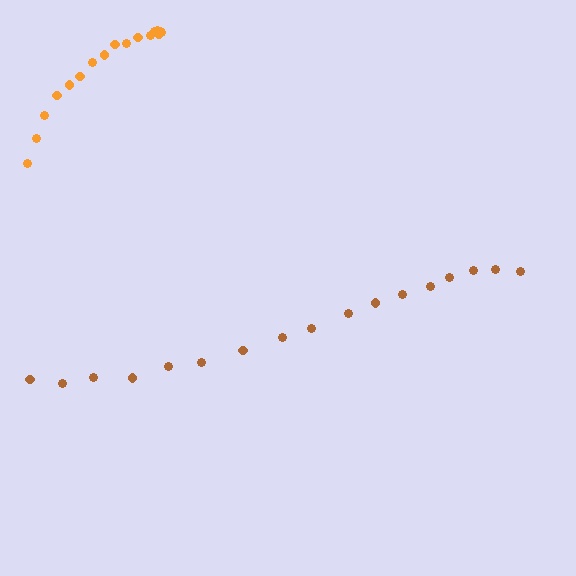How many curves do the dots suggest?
There are 2 distinct paths.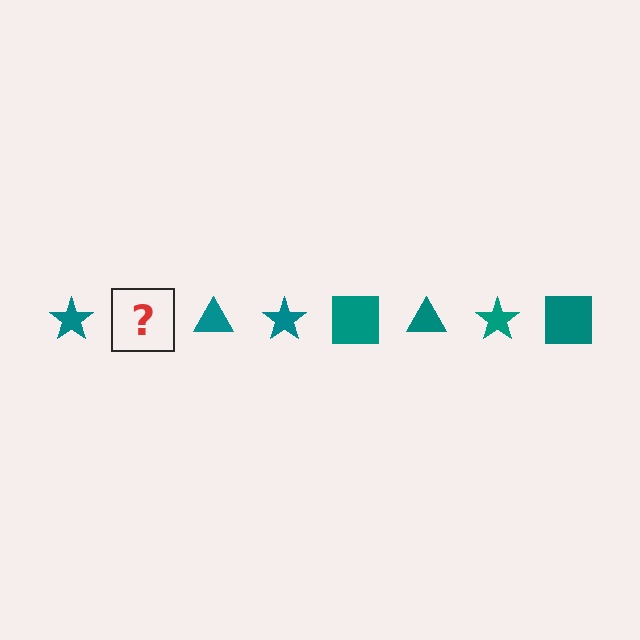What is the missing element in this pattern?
The missing element is a teal square.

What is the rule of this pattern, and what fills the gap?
The rule is that the pattern cycles through star, square, triangle shapes in teal. The gap should be filled with a teal square.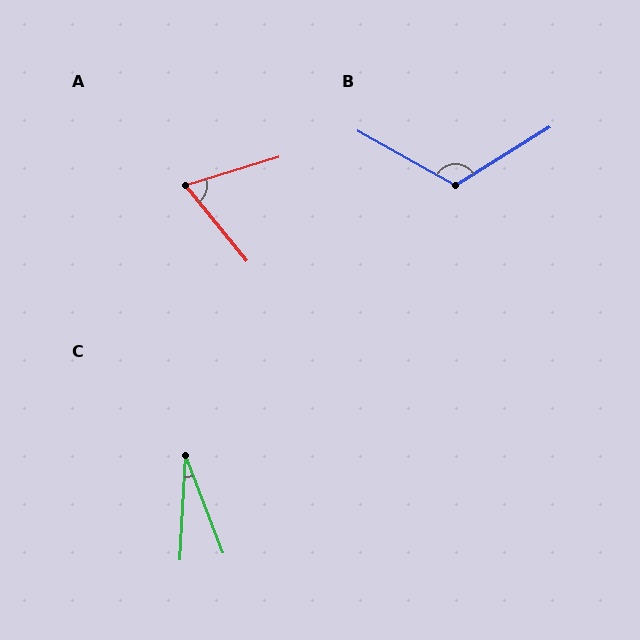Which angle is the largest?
B, at approximately 119 degrees.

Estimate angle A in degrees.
Approximately 68 degrees.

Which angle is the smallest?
C, at approximately 24 degrees.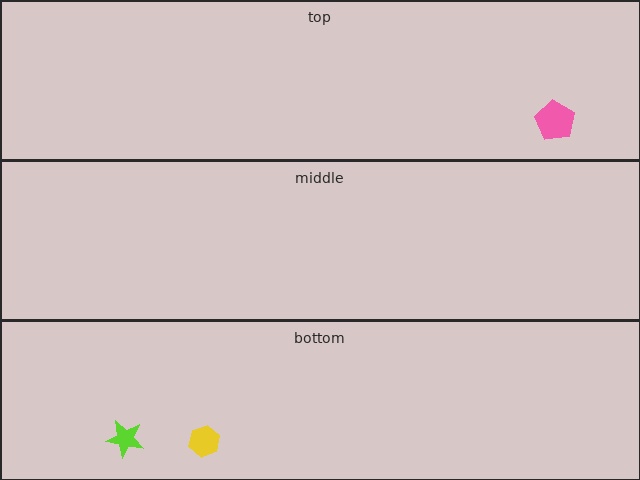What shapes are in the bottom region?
The yellow hexagon, the lime star.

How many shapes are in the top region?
1.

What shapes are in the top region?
The pink pentagon.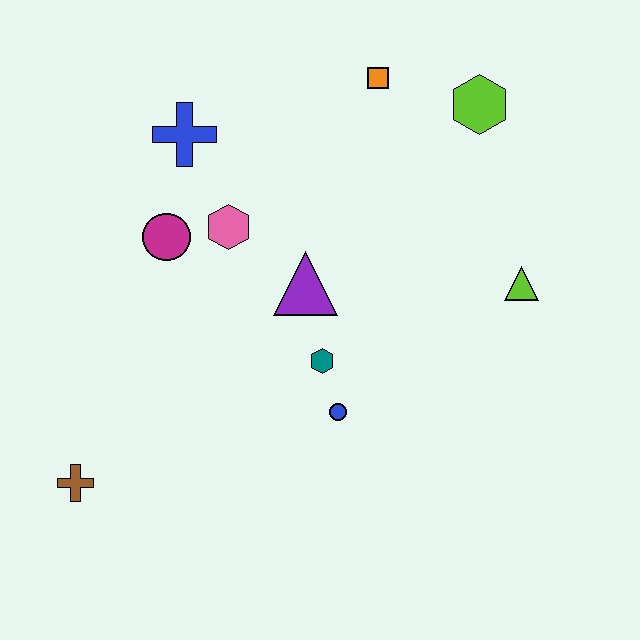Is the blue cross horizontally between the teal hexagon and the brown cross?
Yes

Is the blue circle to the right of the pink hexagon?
Yes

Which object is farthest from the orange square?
The brown cross is farthest from the orange square.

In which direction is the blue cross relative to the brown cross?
The blue cross is above the brown cross.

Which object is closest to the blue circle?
The teal hexagon is closest to the blue circle.